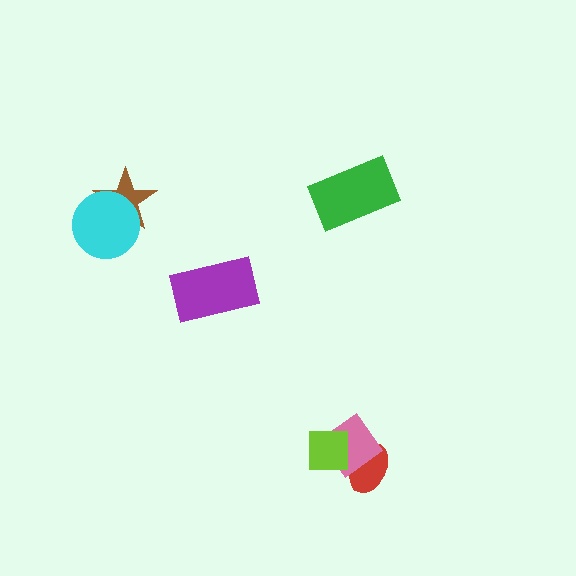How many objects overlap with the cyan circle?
1 object overlaps with the cyan circle.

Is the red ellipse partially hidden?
Yes, it is partially covered by another shape.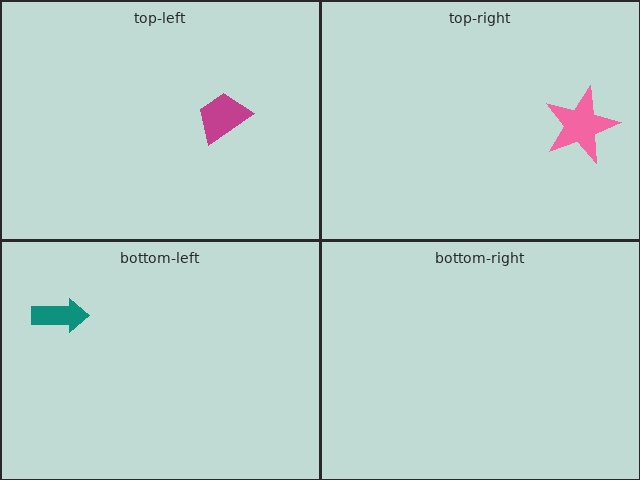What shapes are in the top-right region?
The pink star.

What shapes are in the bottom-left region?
The teal arrow.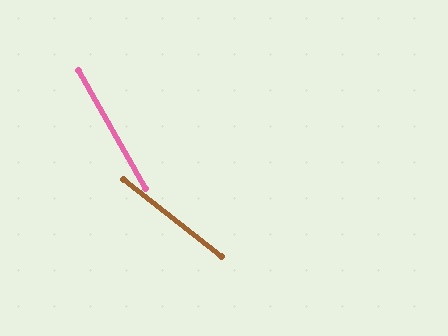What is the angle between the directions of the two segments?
Approximately 23 degrees.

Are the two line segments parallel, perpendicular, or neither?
Neither parallel nor perpendicular — they differ by about 23°.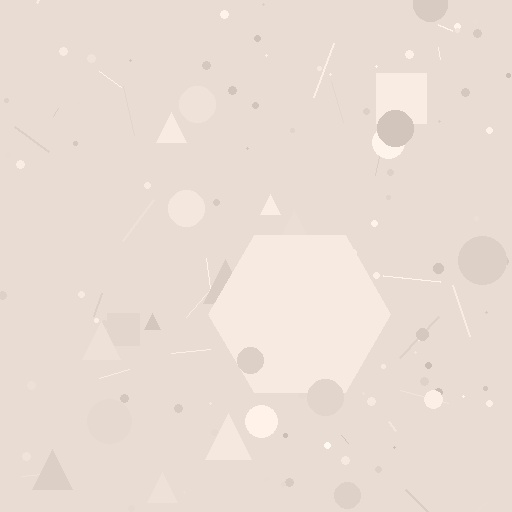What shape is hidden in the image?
A hexagon is hidden in the image.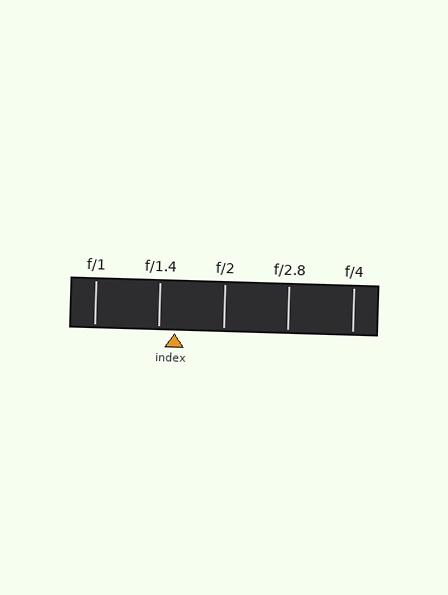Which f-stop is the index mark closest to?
The index mark is closest to f/1.4.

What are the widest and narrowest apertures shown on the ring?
The widest aperture shown is f/1 and the narrowest is f/4.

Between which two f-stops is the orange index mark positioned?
The index mark is between f/1.4 and f/2.